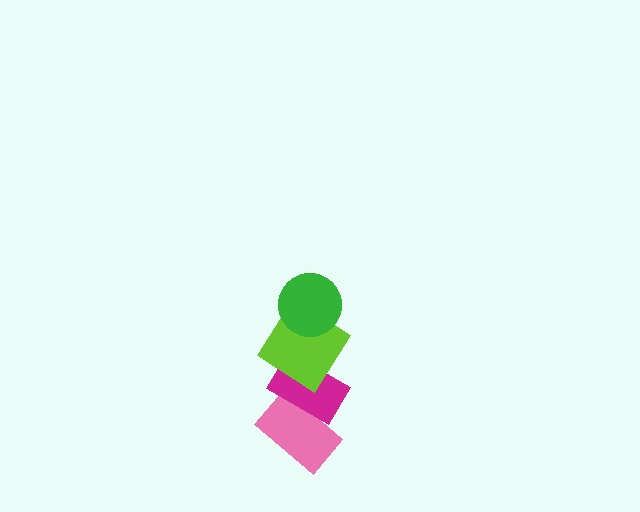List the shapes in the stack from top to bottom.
From top to bottom: the green circle, the lime diamond, the magenta rectangle, the pink rectangle.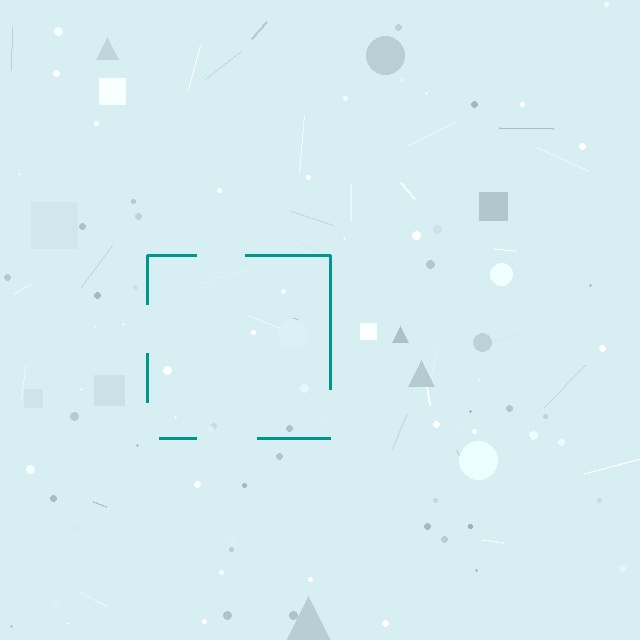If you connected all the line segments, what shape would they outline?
They would outline a square.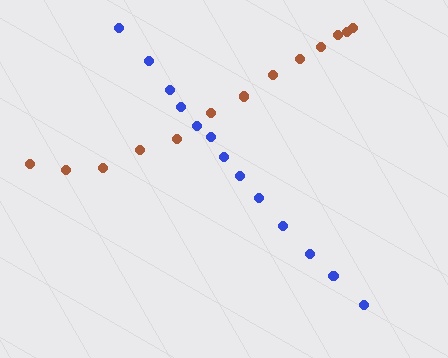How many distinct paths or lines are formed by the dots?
There are 2 distinct paths.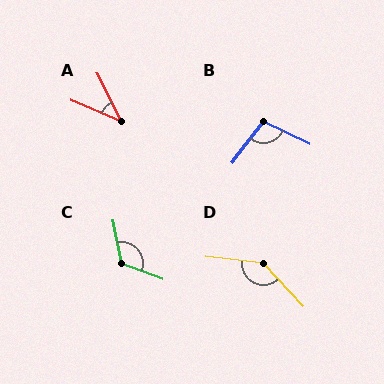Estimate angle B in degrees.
Approximately 102 degrees.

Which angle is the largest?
D, at approximately 139 degrees.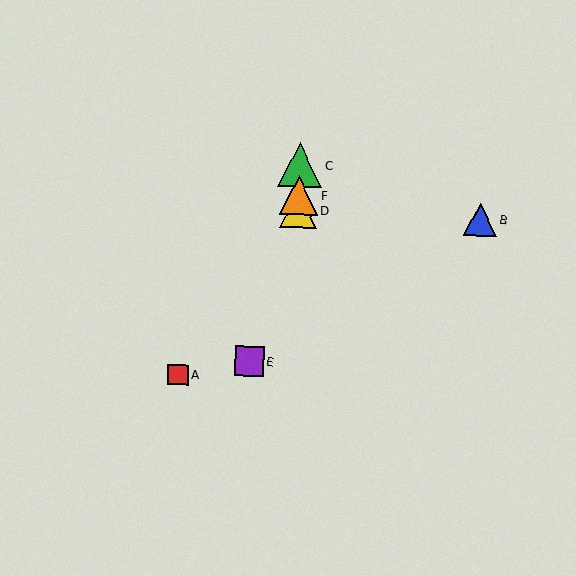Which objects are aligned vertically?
Objects C, D, F are aligned vertically.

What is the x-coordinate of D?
Object D is at x≈298.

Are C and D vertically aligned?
Yes, both are at x≈300.